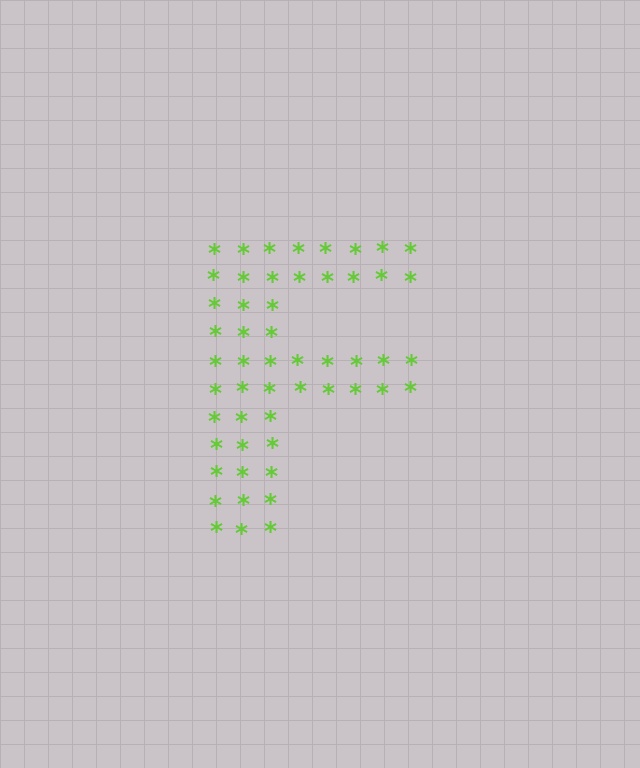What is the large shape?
The large shape is the letter F.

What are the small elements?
The small elements are asterisks.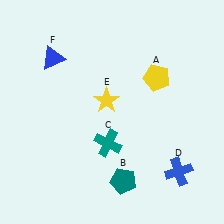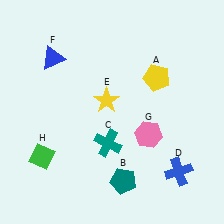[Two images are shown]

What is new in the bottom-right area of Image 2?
A pink hexagon (G) was added in the bottom-right area of Image 2.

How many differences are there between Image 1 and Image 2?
There are 2 differences between the two images.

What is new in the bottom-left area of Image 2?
A green diamond (H) was added in the bottom-left area of Image 2.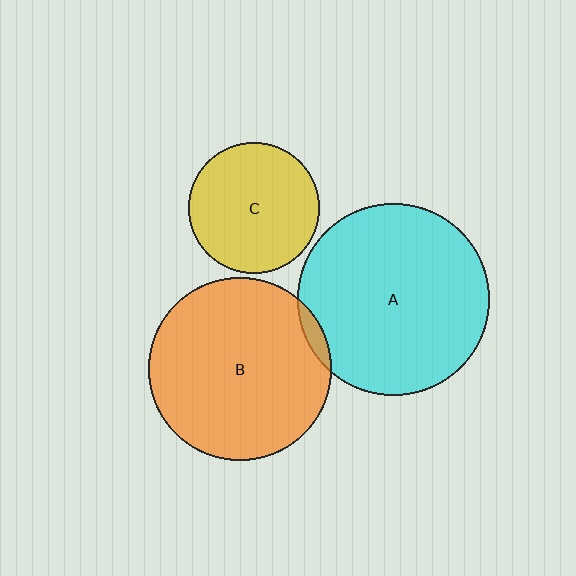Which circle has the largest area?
Circle A (cyan).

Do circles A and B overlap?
Yes.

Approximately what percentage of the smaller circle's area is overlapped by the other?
Approximately 5%.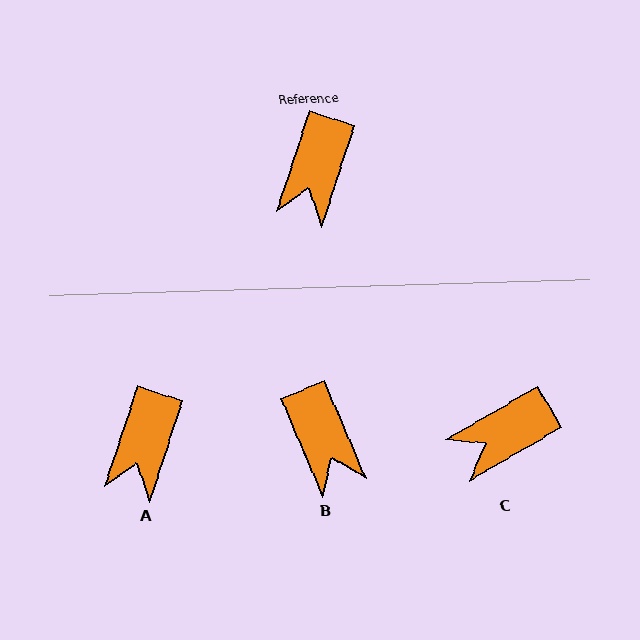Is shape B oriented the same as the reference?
No, it is off by about 41 degrees.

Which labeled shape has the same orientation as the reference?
A.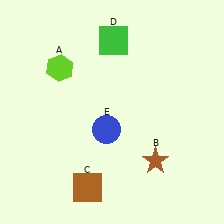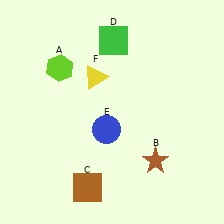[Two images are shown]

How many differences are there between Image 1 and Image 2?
There is 1 difference between the two images.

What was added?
A yellow triangle (F) was added in Image 2.